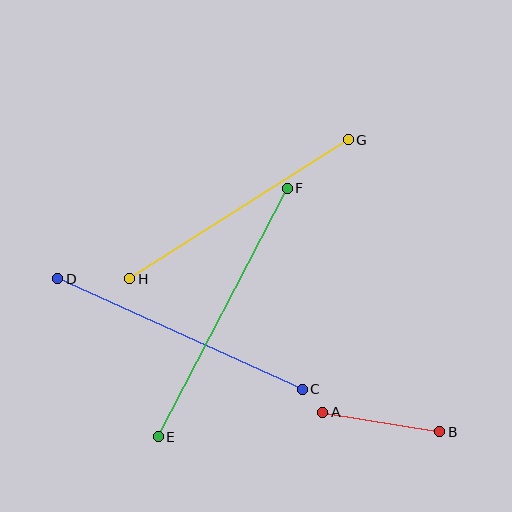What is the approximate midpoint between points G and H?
The midpoint is at approximately (239, 209) pixels.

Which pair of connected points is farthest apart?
Points E and F are farthest apart.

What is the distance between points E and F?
The distance is approximately 280 pixels.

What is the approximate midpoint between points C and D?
The midpoint is at approximately (180, 334) pixels.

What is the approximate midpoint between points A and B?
The midpoint is at approximately (381, 422) pixels.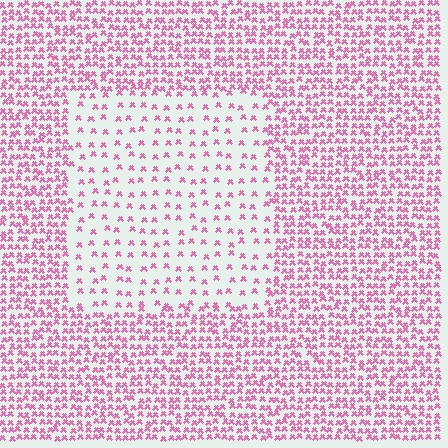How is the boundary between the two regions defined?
The boundary is defined by a change in element density (approximately 2.7x ratio). All elements are the same color, size, and shape.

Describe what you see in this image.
The image contains small pink elements arranged at two different densities. A rectangle-shaped region is visible where the elements are less densely packed than the surrounding area.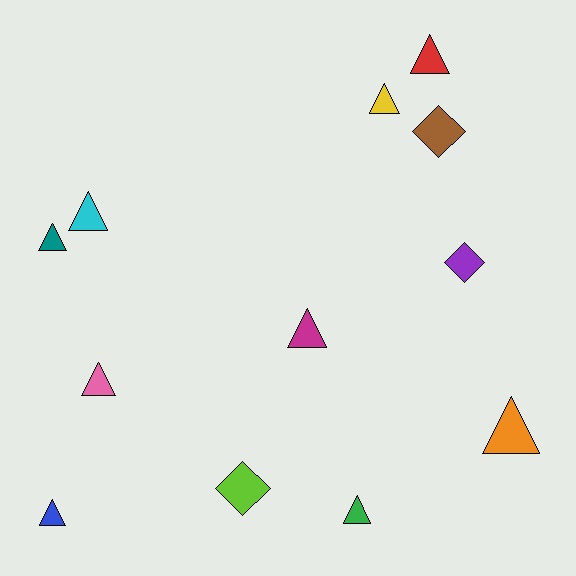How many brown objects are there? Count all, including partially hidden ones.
There is 1 brown object.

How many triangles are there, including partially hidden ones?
There are 9 triangles.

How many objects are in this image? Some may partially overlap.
There are 12 objects.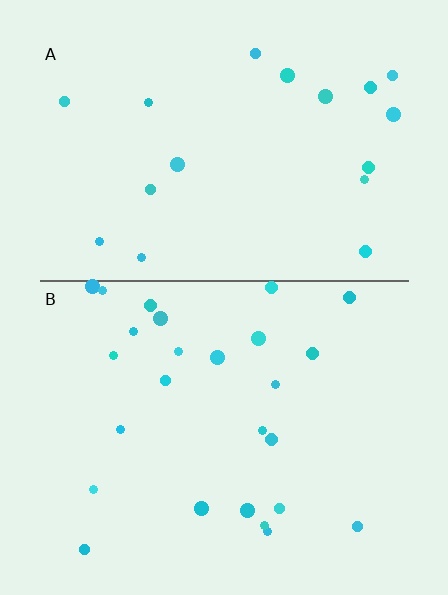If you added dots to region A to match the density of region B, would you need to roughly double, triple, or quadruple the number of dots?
Approximately double.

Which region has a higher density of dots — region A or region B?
B (the bottom).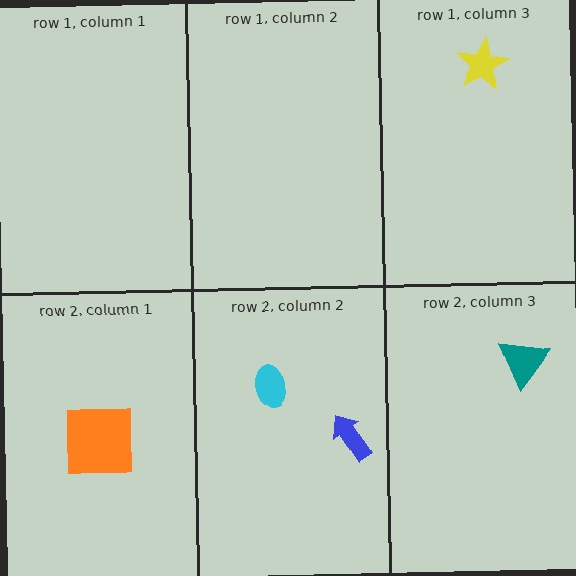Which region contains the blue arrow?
The row 2, column 2 region.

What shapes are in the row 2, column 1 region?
The orange square.